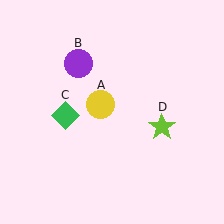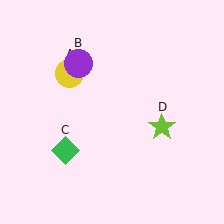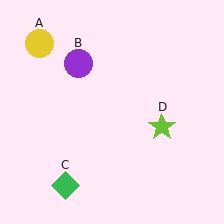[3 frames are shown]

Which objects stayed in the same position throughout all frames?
Purple circle (object B) and lime star (object D) remained stationary.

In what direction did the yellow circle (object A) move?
The yellow circle (object A) moved up and to the left.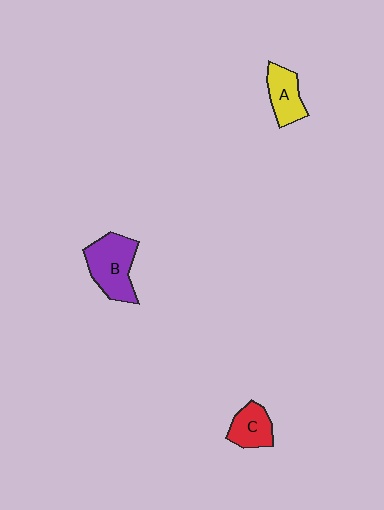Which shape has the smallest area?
Shape C (red).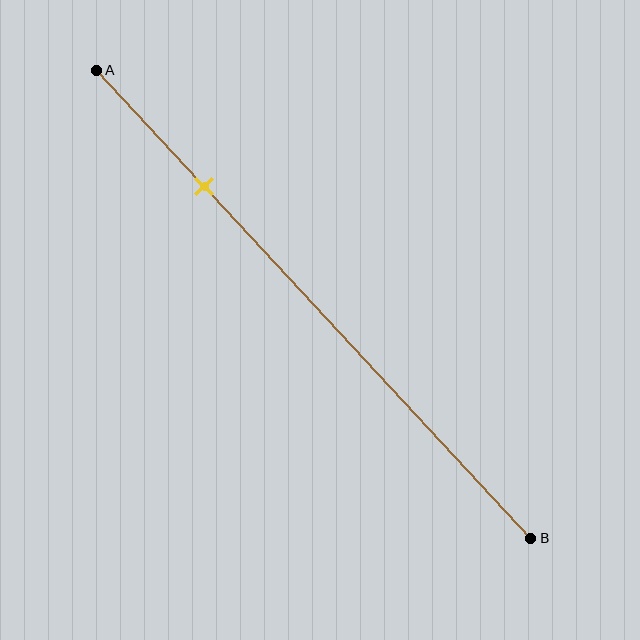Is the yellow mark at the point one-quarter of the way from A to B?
Yes, the mark is approximately at the one-quarter point.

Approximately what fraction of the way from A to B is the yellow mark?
The yellow mark is approximately 25% of the way from A to B.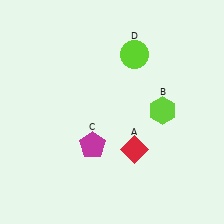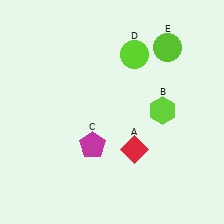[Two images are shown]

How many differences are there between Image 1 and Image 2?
There is 1 difference between the two images.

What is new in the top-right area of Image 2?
A lime circle (E) was added in the top-right area of Image 2.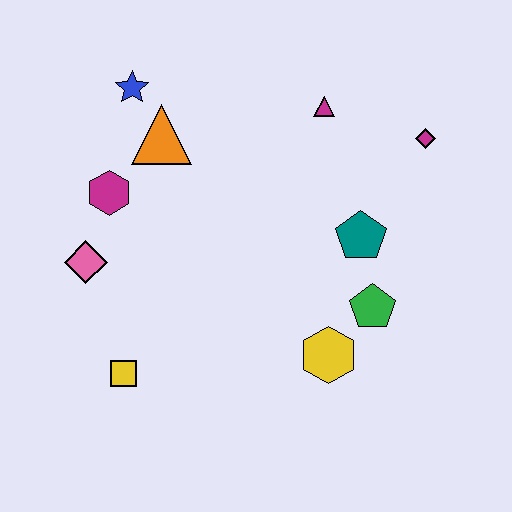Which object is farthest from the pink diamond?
The magenta diamond is farthest from the pink diamond.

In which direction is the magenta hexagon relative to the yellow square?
The magenta hexagon is above the yellow square.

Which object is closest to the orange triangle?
The blue star is closest to the orange triangle.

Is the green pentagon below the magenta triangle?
Yes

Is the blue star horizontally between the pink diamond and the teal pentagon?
Yes